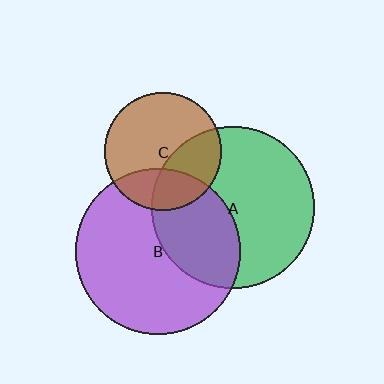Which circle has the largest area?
Circle B (purple).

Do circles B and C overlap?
Yes.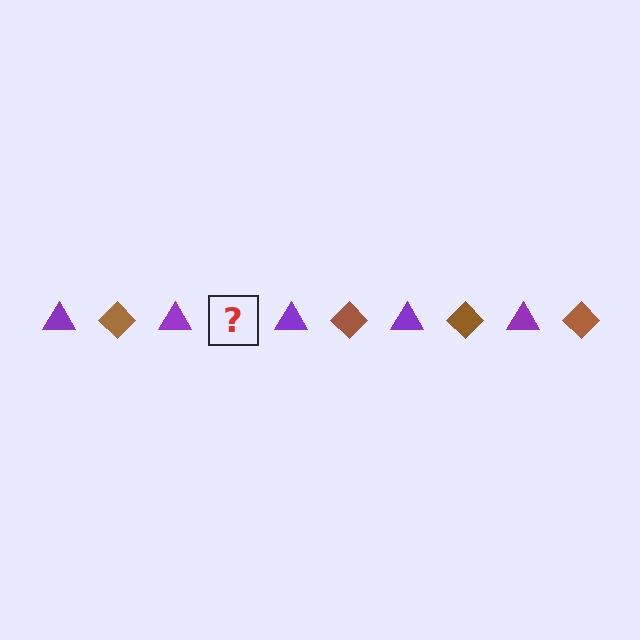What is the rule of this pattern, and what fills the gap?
The rule is that the pattern alternates between purple triangle and brown diamond. The gap should be filled with a brown diamond.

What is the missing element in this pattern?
The missing element is a brown diamond.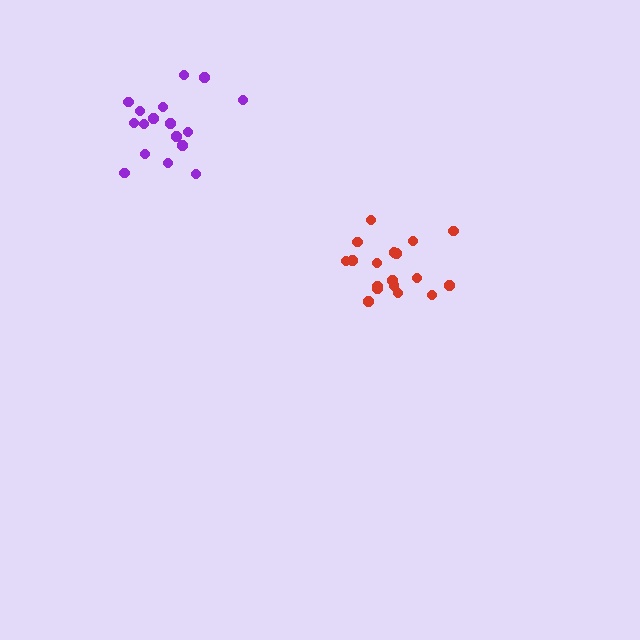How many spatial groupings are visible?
There are 2 spatial groupings.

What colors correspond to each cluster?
The clusters are colored: purple, red.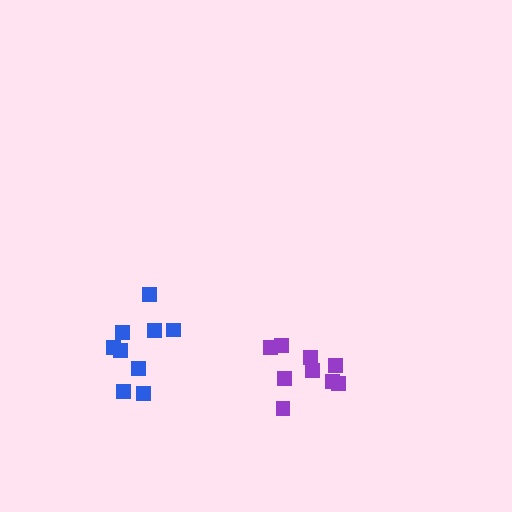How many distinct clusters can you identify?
There are 2 distinct clusters.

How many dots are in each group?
Group 1: 9 dots, Group 2: 9 dots (18 total).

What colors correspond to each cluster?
The clusters are colored: purple, blue.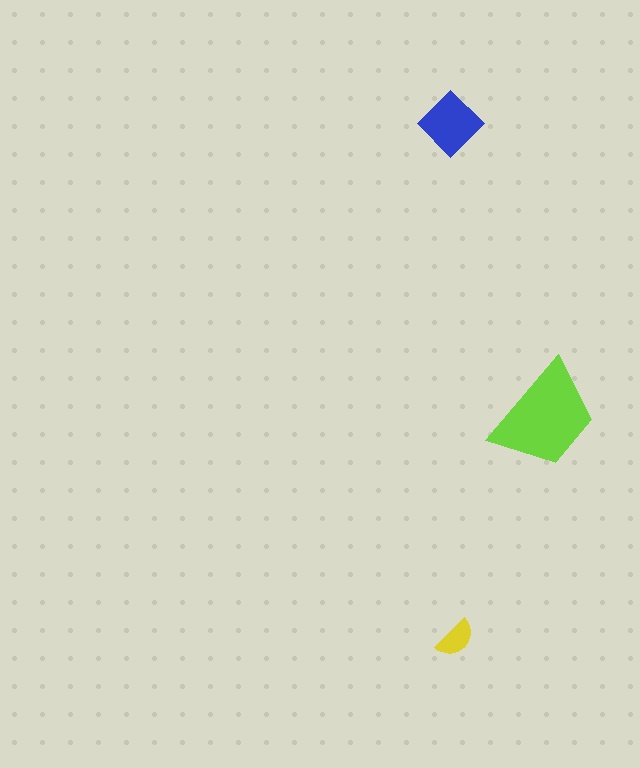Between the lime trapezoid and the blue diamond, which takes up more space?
The lime trapezoid.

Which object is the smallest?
The yellow semicircle.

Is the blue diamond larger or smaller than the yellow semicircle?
Larger.